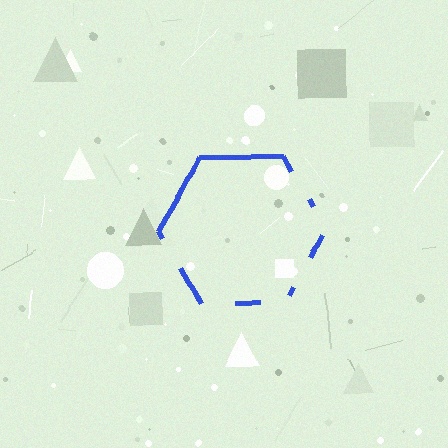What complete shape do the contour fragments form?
The contour fragments form a hexagon.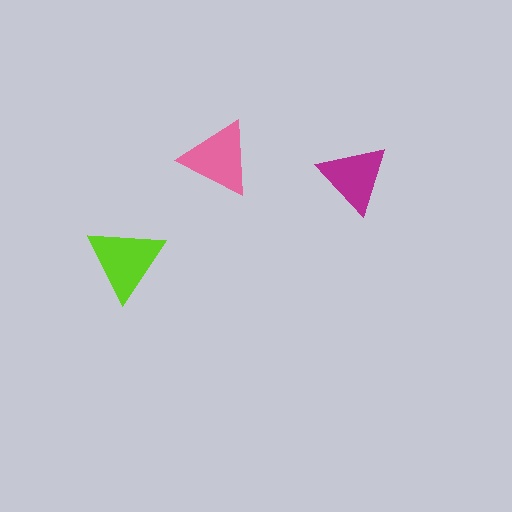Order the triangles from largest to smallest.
the lime one, the pink one, the magenta one.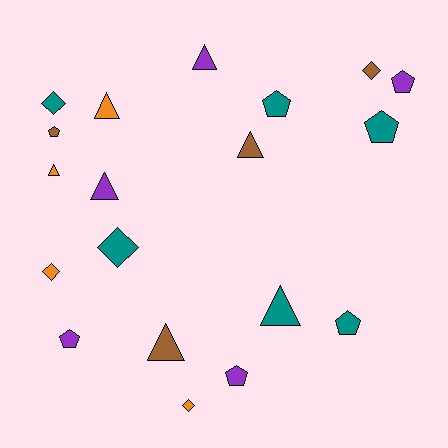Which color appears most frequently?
Teal, with 6 objects.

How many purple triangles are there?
There are 2 purple triangles.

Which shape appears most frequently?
Triangle, with 7 objects.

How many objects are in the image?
There are 19 objects.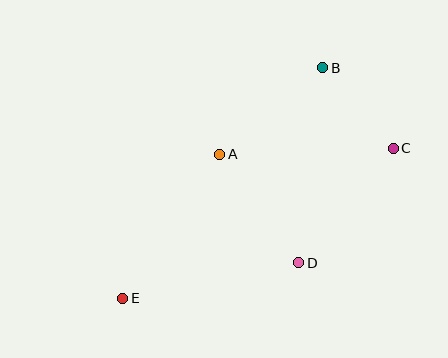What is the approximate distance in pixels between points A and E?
The distance between A and E is approximately 174 pixels.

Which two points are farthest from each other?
Points C and E are farthest from each other.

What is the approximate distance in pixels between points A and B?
The distance between A and B is approximately 135 pixels.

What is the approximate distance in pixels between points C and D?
The distance between C and D is approximately 149 pixels.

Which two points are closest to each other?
Points B and C are closest to each other.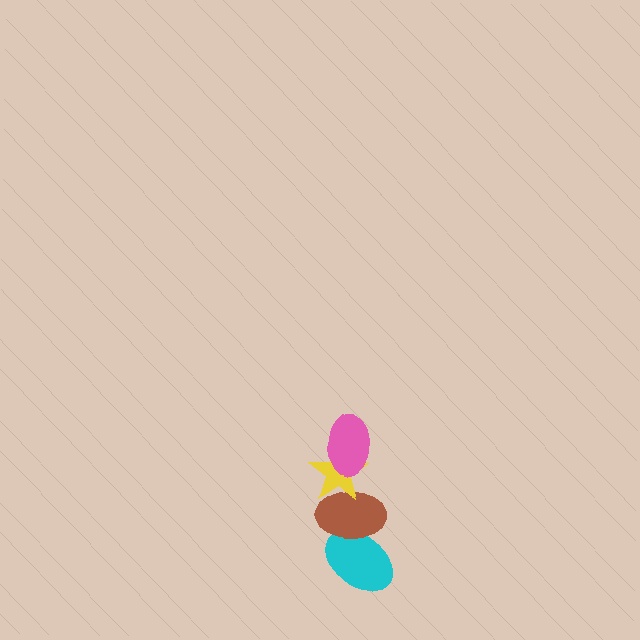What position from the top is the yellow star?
The yellow star is 2nd from the top.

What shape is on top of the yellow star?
The pink ellipse is on top of the yellow star.